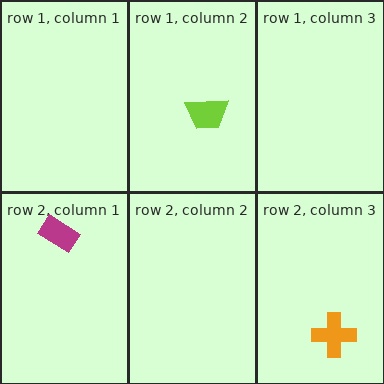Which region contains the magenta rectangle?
The row 2, column 1 region.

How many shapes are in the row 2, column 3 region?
1.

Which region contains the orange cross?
The row 2, column 3 region.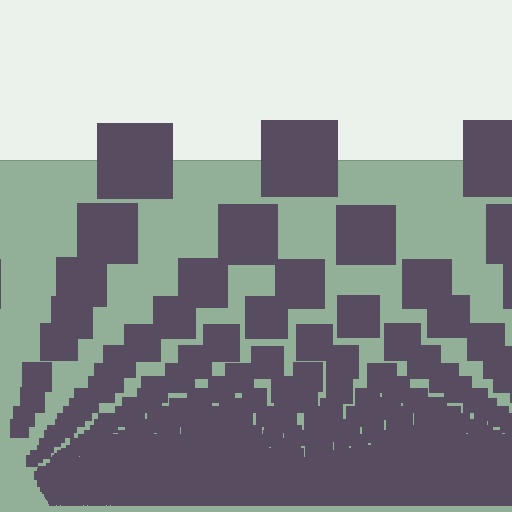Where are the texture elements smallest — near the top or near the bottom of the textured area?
Near the bottom.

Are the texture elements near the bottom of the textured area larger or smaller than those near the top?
Smaller. The gradient is inverted — elements near the bottom are smaller and denser.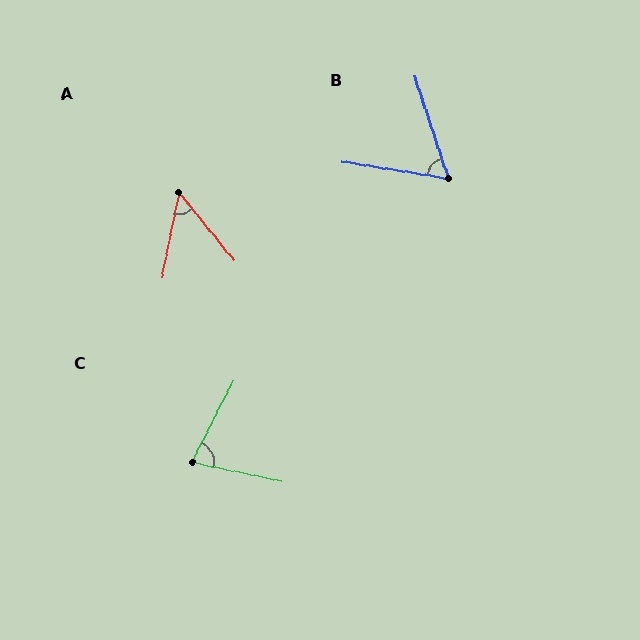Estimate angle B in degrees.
Approximately 63 degrees.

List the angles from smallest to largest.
A (50°), B (63°), C (75°).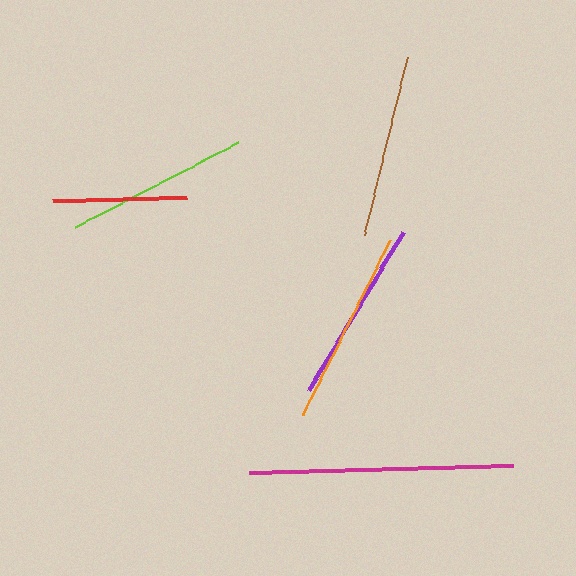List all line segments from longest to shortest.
From longest to shortest: magenta, orange, purple, brown, lime, red.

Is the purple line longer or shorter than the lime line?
The purple line is longer than the lime line.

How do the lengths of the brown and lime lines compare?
The brown and lime lines are approximately the same length.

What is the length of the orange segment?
The orange segment is approximately 196 pixels long.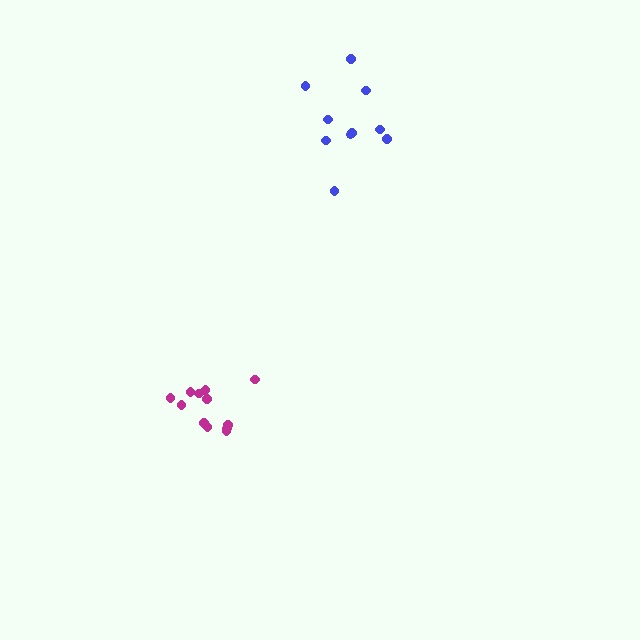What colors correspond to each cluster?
The clusters are colored: magenta, blue.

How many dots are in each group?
Group 1: 12 dots, Group 2: 10 dots (22 total).